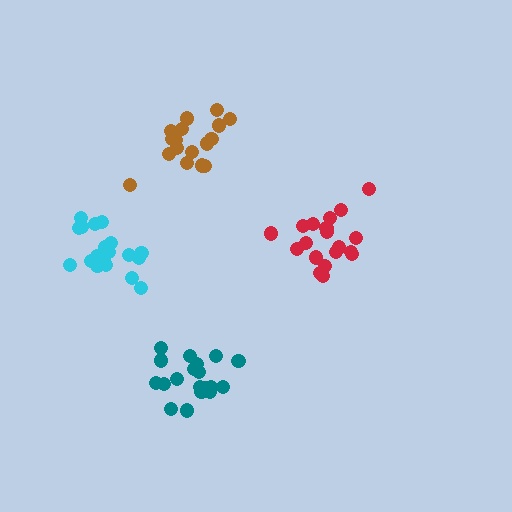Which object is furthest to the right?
The red cluster is rightmost.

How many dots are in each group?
Group 1: 19 dots, Group 2: 17 dots, Group 3: 20 dots, Group 4: 20 dots (76 total).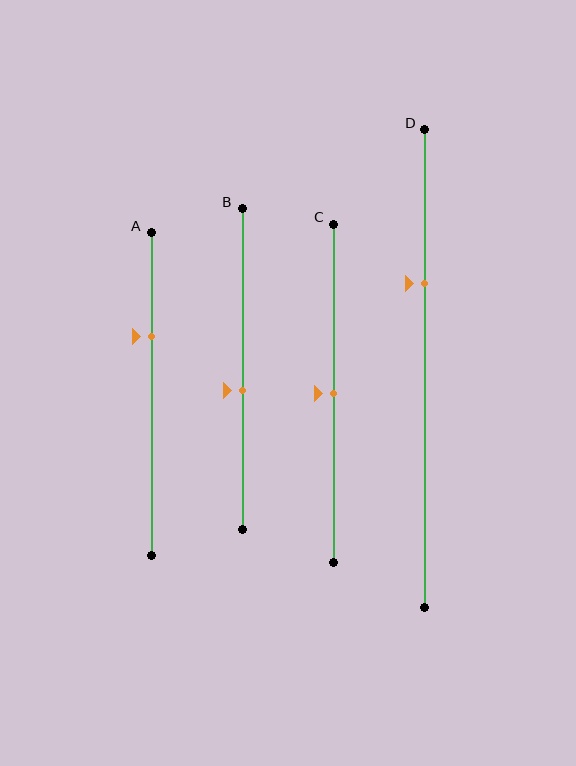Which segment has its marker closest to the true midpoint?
Segment C has its marker closest to the true midpoint.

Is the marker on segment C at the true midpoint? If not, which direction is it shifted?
Yes, the marker on segment C is at the true midpoint.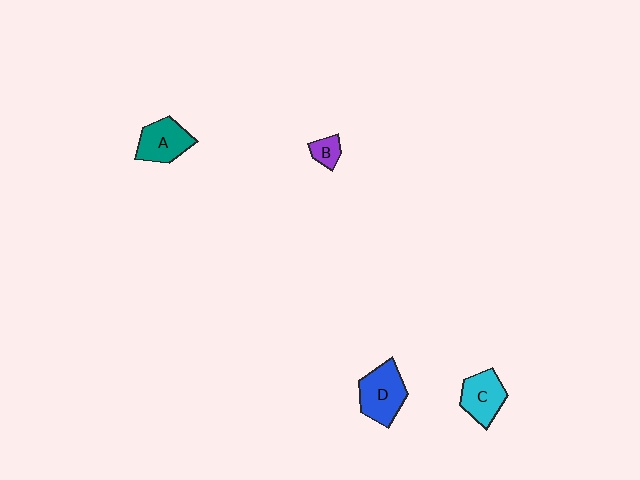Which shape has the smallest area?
Shape B (purple).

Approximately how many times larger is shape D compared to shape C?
Approximately 1.2 times.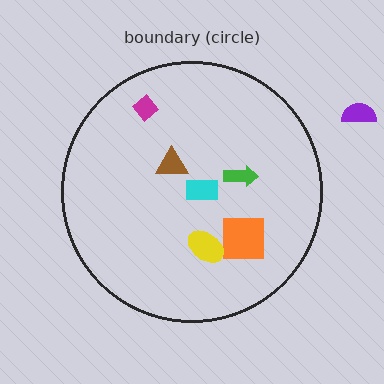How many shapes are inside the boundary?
6 inside, 1 outside.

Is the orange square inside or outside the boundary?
Inside.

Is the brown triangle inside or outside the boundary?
Inside.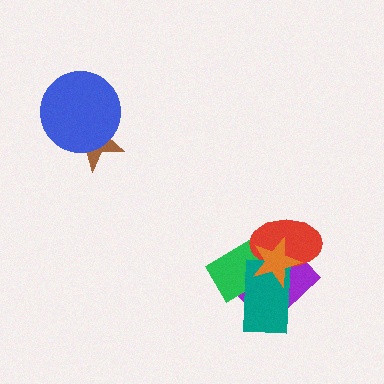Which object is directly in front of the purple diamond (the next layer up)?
The green rectangle is directly in front of the purple diamond.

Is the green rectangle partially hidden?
Yes, it is partially covered by another shape.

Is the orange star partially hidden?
No, no other shape covers it.